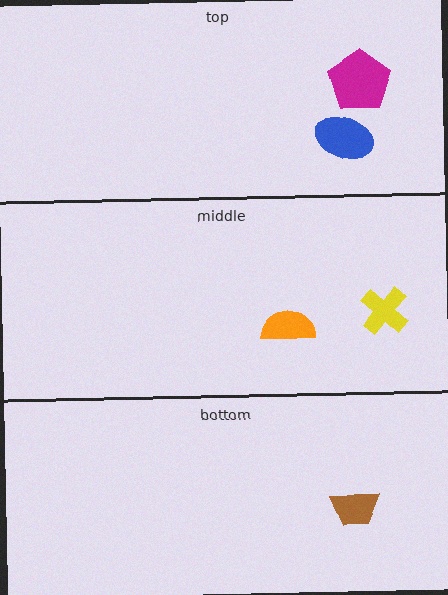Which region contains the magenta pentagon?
The top region.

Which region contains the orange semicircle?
The middle region.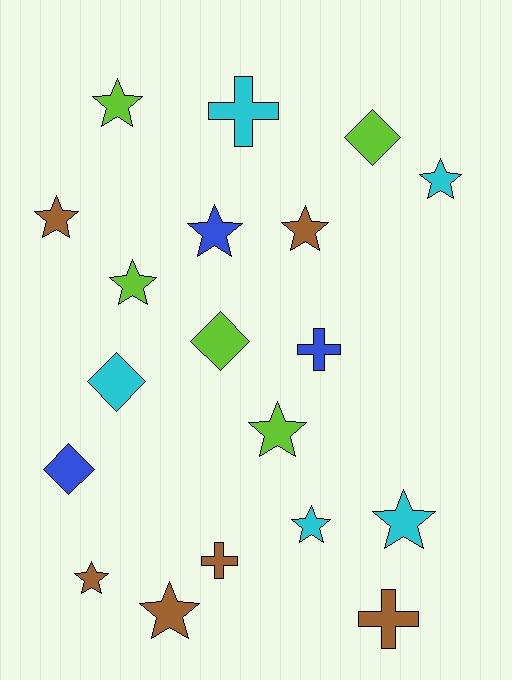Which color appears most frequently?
Brown, with 6 objects.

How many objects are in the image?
There are 19 objects.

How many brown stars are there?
There are 4 brown stars.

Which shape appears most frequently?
Star, with 11 objects.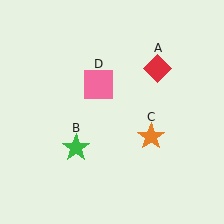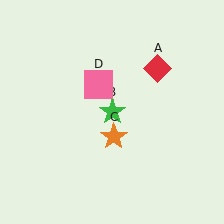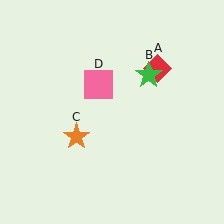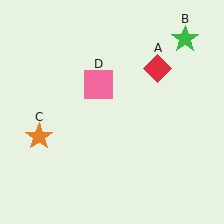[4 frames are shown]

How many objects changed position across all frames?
2 objects changed position: green star (object B), orange star (object C).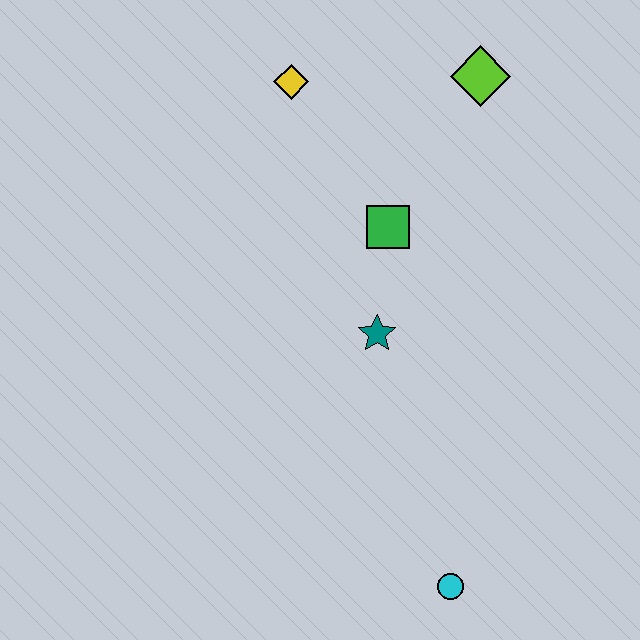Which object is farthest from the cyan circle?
The yellow diamond is farthest from the cyan circle.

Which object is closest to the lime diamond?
The green square is closest to the lime diamond.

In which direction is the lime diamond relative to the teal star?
The lime diamond is above the teal star.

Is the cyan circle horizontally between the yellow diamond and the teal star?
No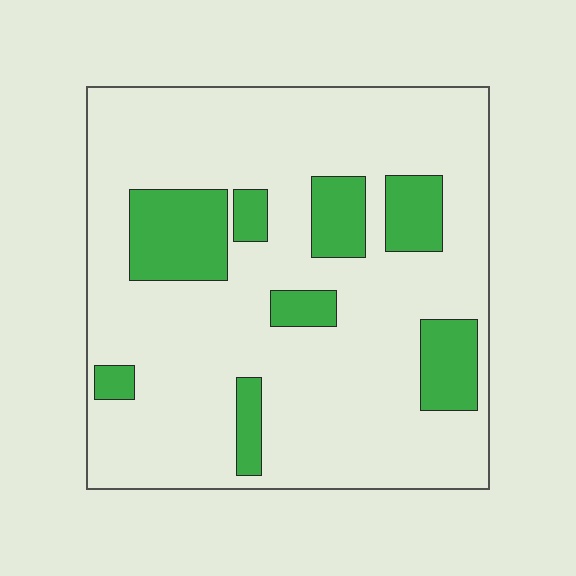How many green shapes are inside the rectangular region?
8.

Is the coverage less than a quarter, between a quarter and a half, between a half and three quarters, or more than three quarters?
Less than a quarter.